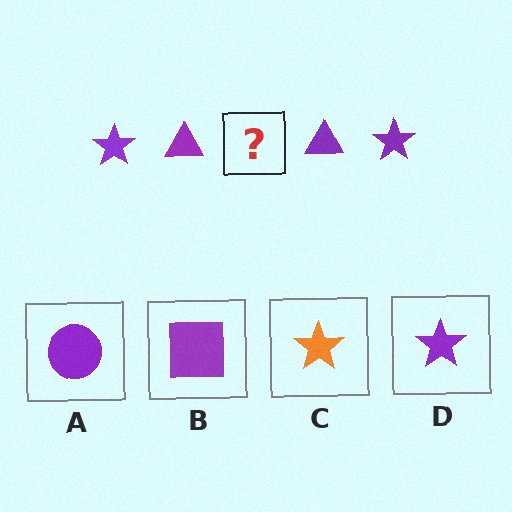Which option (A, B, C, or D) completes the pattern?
D.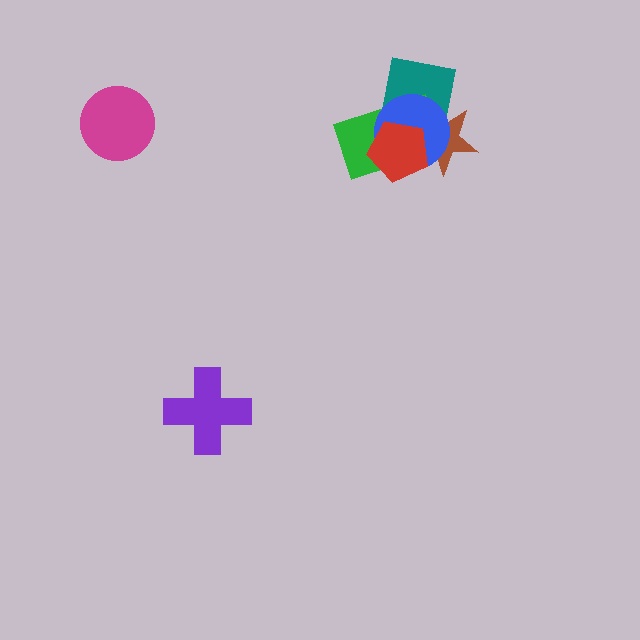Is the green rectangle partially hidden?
Yes, it is partially covered by another shape.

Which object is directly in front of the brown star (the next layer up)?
The teal square is directly in front of the brown star.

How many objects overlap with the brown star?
4 objects overlap with the brown star.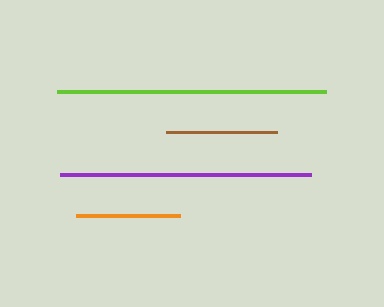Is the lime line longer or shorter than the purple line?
The lime line is longer than the purple line.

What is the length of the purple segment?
The purple segment is approximately 251 pixels long.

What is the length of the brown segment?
The brown segment is approximately 111 pixels long.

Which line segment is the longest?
The lime line is the longest at approximately 269 pixels.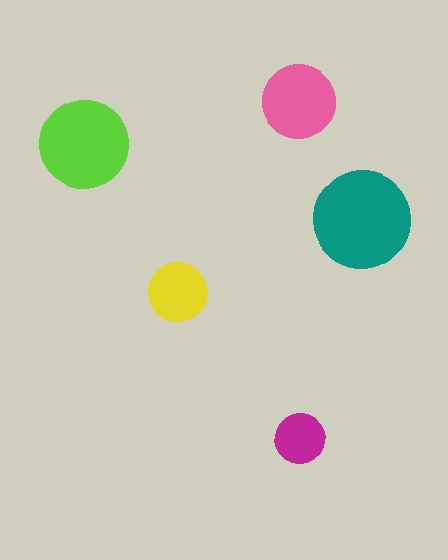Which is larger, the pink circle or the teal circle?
The teal one.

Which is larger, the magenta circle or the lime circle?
The lime one.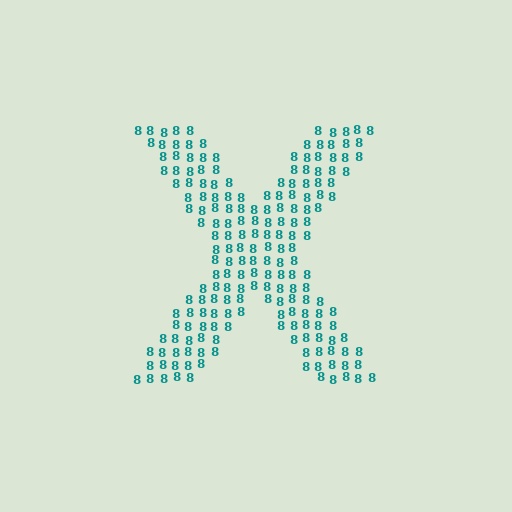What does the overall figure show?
The overall figure shows the letter X.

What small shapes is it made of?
It is made of small digit 8's.